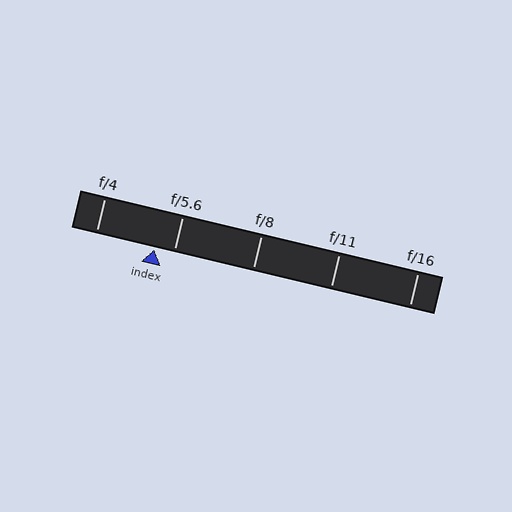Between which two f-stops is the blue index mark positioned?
The index mark is between f/4 and f/5.6.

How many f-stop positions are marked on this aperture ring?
There are 5 f-stop positions marked.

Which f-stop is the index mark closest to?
The index mark is closest to f/5.6.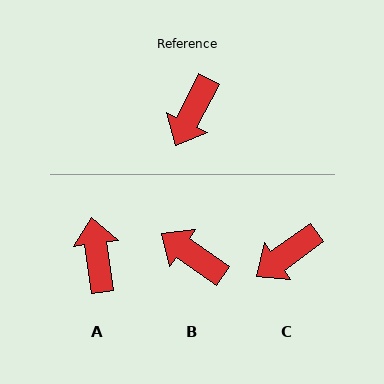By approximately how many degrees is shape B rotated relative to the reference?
Approximately 98 degrees clockwise.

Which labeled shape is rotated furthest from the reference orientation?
A, about 145 degrees away.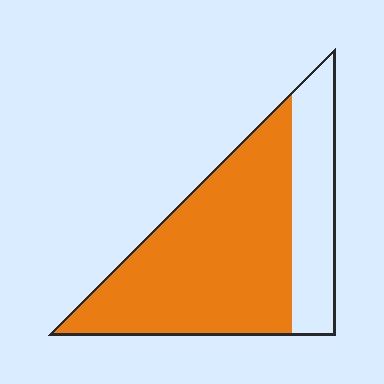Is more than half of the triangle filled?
Yes.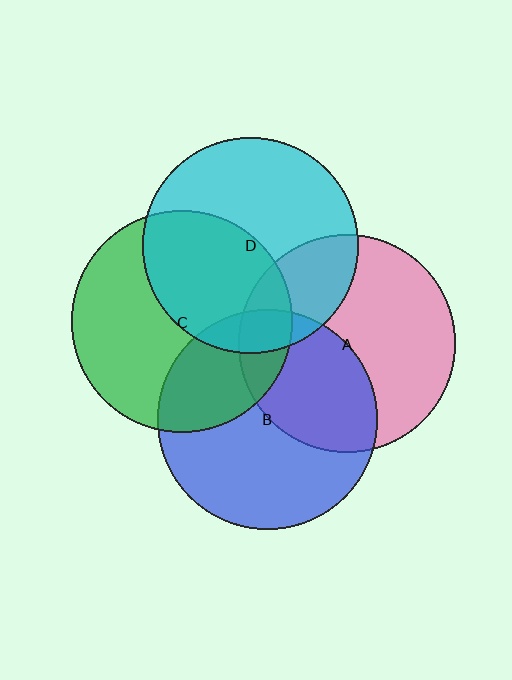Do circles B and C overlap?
Yes.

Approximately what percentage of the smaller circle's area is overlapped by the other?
Approximately 30%.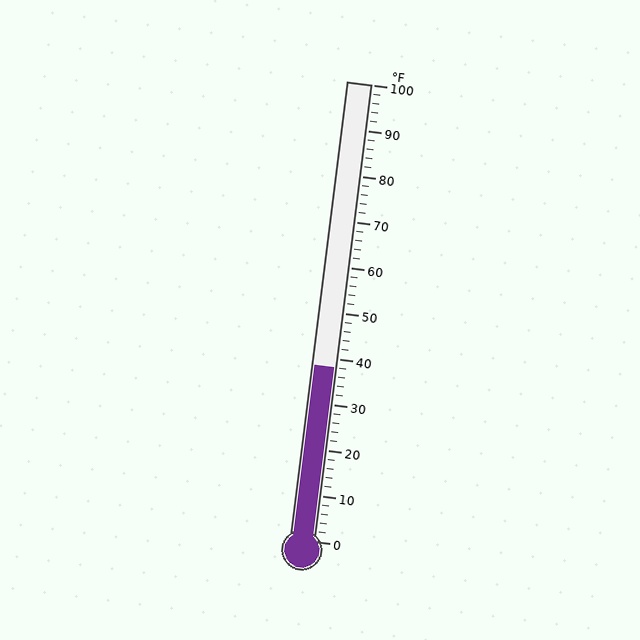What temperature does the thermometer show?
The thermometer shows approximately 38°F.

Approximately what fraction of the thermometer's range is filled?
The thermometer is filled to approximately 40% of its range.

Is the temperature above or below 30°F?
The temperature is above 30°F.